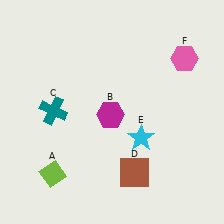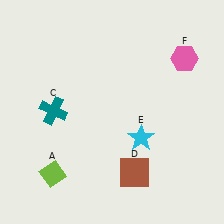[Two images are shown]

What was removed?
The magenta hexagon (B) was removed in Image 2.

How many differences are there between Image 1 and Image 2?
There is 1 difference between the two images.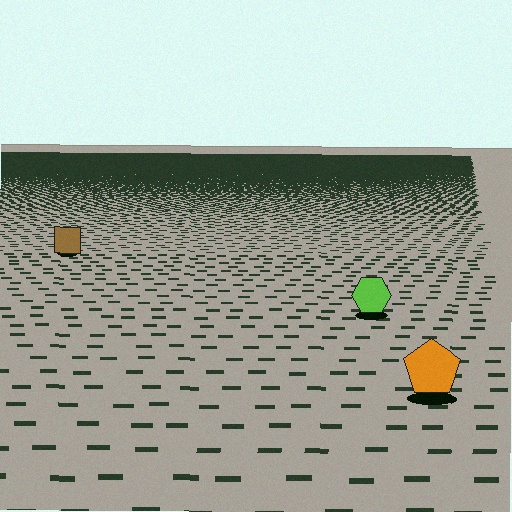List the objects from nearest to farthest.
From nearest to farthest: the orange pentagon, the lime hexagon, the brown square.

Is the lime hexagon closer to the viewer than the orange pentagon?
No. The orange pentagon is closer — you can tell from the texture gradient: the ground texture is coarser near it.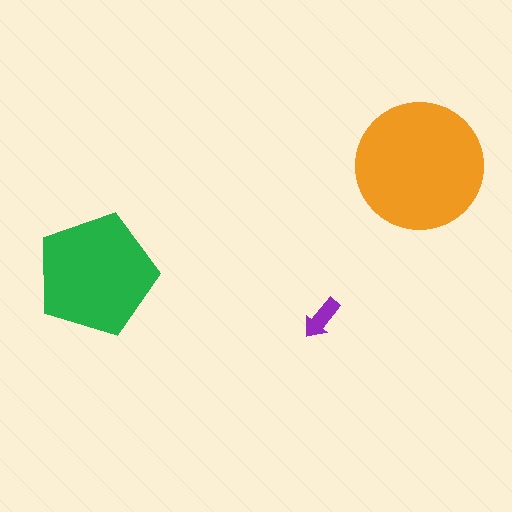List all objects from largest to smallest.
The orange circle, the green pentagon, the purple arrow.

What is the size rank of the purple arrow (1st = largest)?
3rd.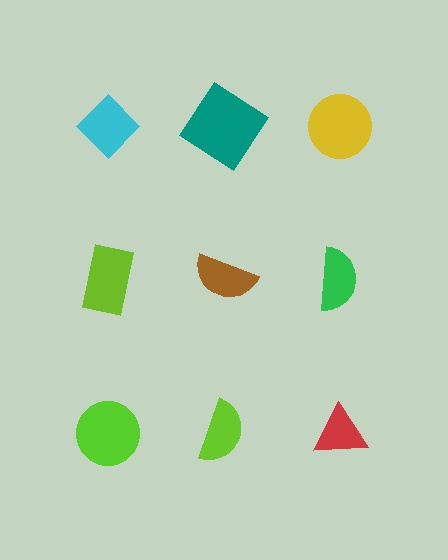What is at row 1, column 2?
A teal diamond.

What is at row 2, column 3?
A green semicircle.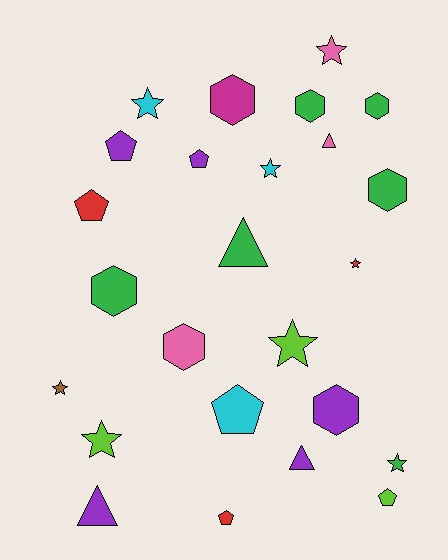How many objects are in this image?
There are 25 objects.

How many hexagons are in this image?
There are 7 hexagons.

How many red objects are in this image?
There are 3 red objects.